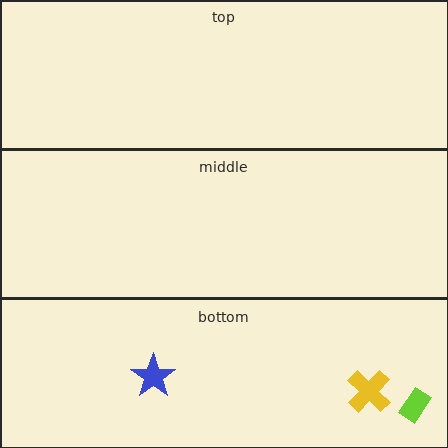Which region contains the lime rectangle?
The bottom region.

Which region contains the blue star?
The bottom region.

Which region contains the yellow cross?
The bottom region.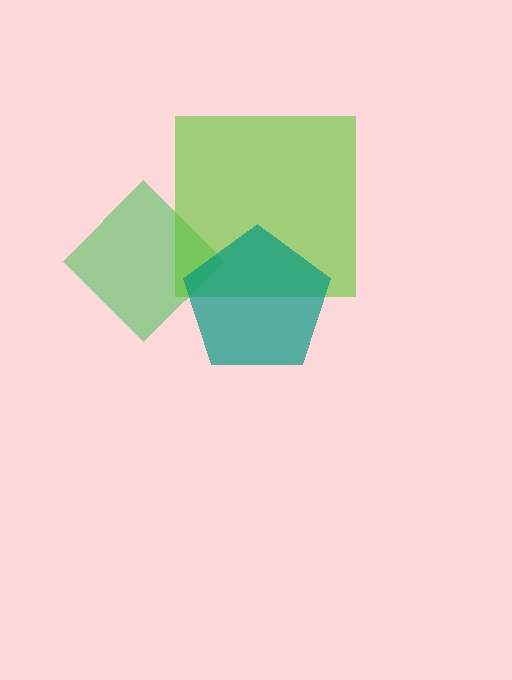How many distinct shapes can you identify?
There are 3 distinct shapes: a green diamond, a lime square, a teal pentagon.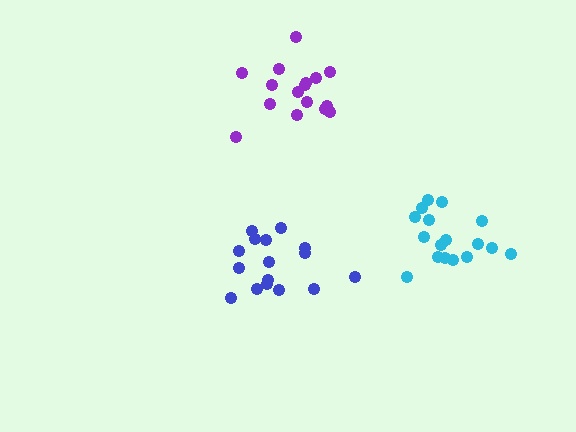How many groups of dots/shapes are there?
There are 3 groups.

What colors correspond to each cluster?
The clusters are colored: cyan, purple, blue.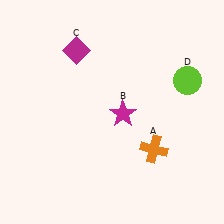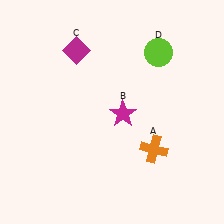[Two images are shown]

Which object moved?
The lime circle (D) moved left.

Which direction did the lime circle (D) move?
The lime circle (D) moved left.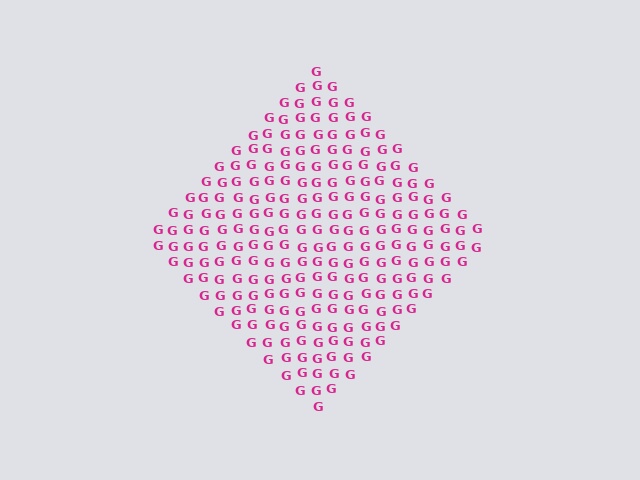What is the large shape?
The large shape is a diamond.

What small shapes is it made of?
It is made of small letter G's.